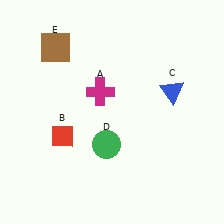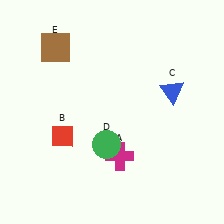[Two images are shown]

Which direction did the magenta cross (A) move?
The magenta cross (A) moved down.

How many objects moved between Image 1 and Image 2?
1 object moved between the two images.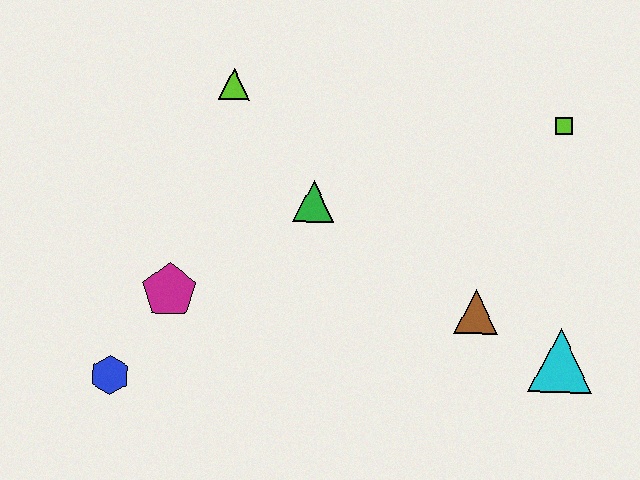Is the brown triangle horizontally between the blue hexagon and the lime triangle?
No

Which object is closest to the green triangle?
The lime triangle is closest to the green triangle.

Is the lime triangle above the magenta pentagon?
Yes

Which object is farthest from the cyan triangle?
The blue hexagon is farthest from the cyan triangle.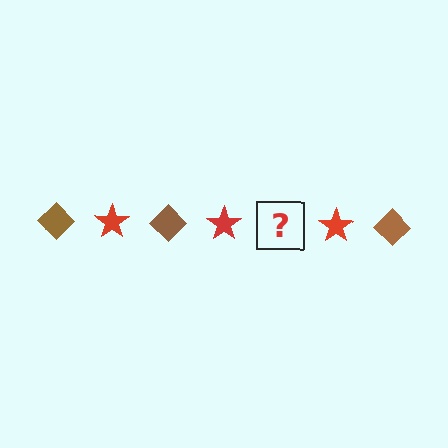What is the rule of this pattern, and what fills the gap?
The rule is that the pattern alternates between brown diamond and red star. The gap should be filled with a brown diamond.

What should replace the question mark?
The question mark should be replaced with a brown diamond.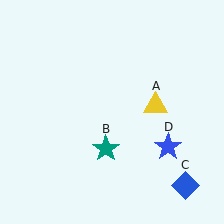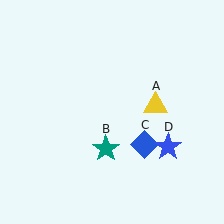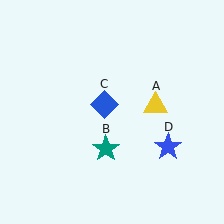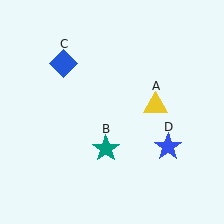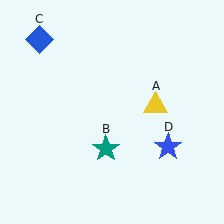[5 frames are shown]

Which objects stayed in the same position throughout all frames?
Yellow triangle (object A) and teal star (object B) and blue star (object D) remained stationary.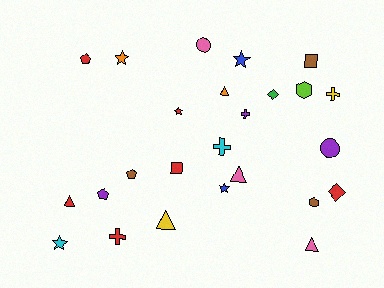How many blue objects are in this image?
There are 2 blue objects.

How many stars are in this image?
There are 5 stars.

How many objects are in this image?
There are 25 objects.